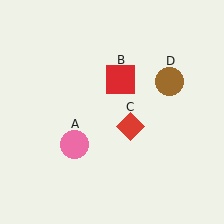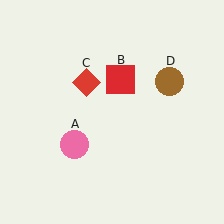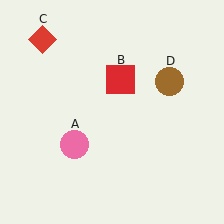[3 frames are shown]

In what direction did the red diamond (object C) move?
The red diamond (object C) moved up and to the left.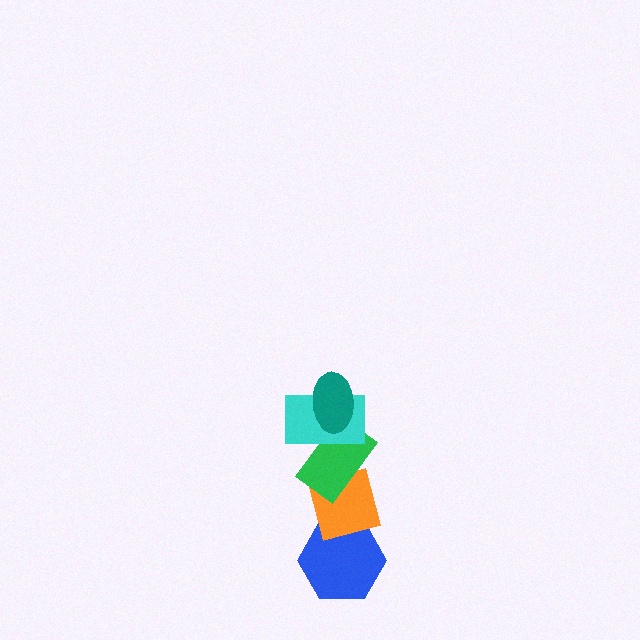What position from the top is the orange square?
The orange square is 4th from the top.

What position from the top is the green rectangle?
The green rectangle is 3rd from the top.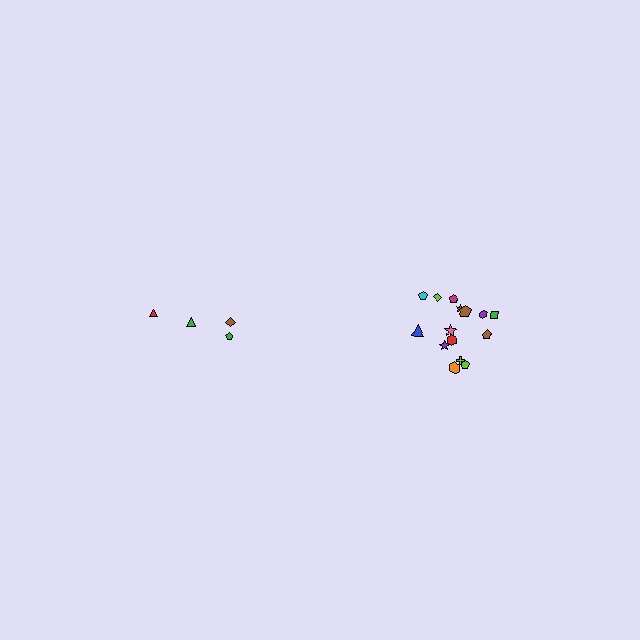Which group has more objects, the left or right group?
The right group.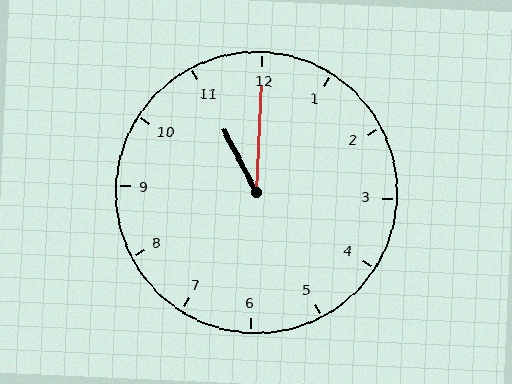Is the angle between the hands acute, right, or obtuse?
It is acute.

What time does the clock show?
11:00.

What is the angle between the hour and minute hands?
Approximately 30 degrees.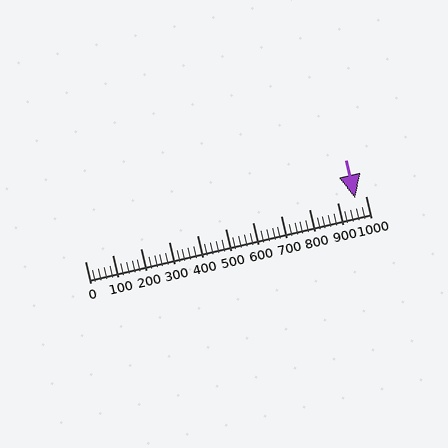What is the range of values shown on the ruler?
The ruler shows values from 0 to 1000.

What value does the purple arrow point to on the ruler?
The purple arrow points to approximately 962.